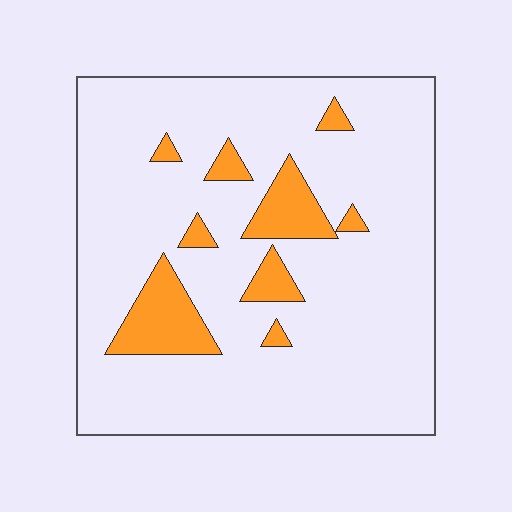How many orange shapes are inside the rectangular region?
9.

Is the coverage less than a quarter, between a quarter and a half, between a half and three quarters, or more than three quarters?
Less than a quarter.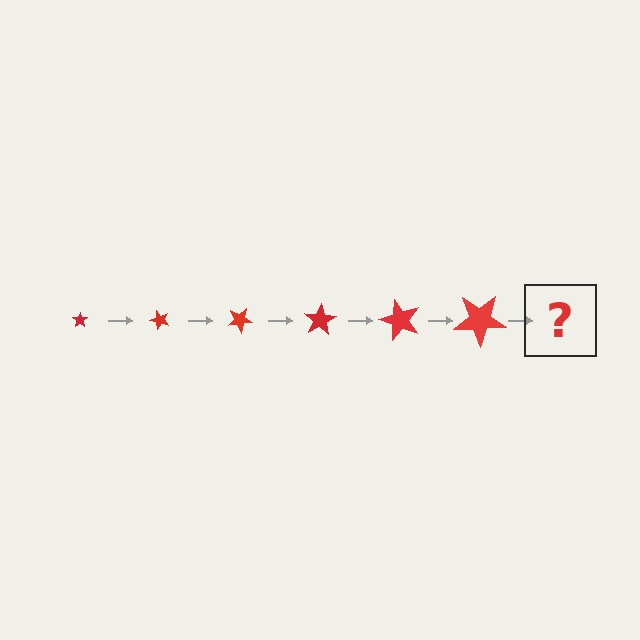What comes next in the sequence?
The next element should be a star, larger than the previous one and rotated 300 degrees from the start.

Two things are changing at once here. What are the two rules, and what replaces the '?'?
The two rules are that the star grows larger each step and it rotates 50 degrees each step. The '?' should be a star, larger than the previous one and rotated 300 degrees from the start.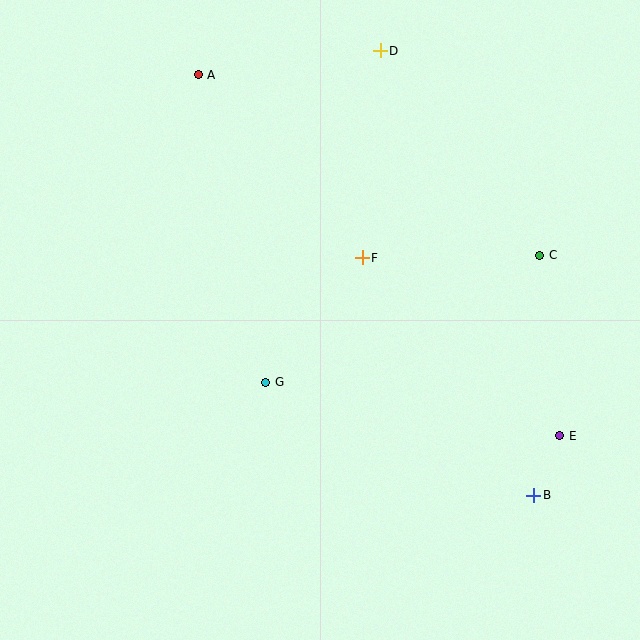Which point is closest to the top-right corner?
Point D is closest to the top-right corner.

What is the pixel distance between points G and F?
The distance between G and F is 157 pixels.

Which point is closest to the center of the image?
Point F at (362, 258) is closest to the center.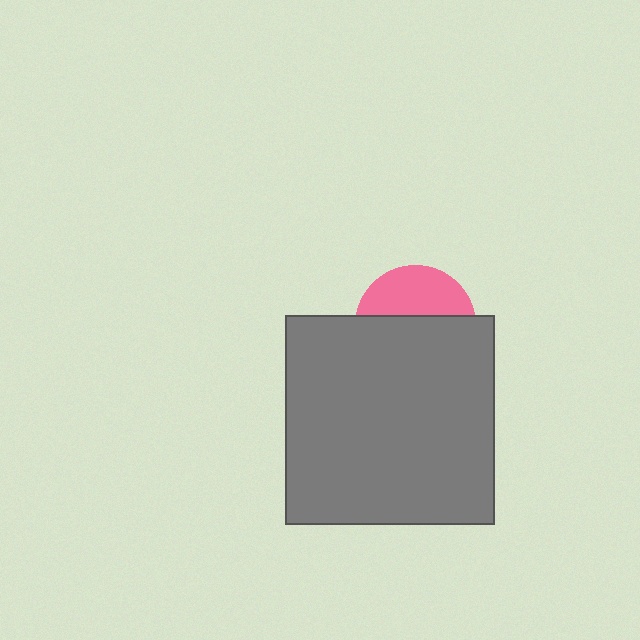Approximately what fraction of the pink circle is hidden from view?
Roughly 60% of the pink circle is hidden behind the gray square.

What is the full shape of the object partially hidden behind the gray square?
The partially hidden object is a pink circle.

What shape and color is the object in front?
The object in front is a gray square.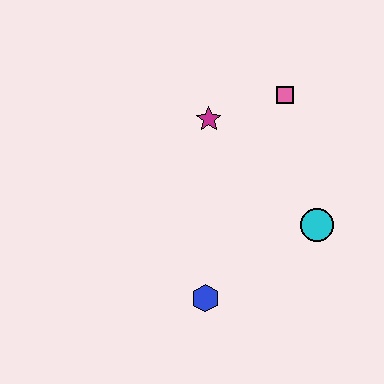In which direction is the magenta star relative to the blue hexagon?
The magenta star is above the blue hexagon.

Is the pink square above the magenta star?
Yes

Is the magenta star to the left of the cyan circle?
Yes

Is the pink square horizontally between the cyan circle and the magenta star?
Yes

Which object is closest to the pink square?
The magenta star is closest to the pink square.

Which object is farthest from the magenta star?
The blue hexagon is farthest from the magenta star.